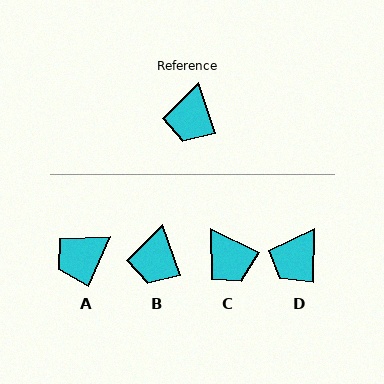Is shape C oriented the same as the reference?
No, it is off by about 45 degrees.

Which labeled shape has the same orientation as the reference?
B.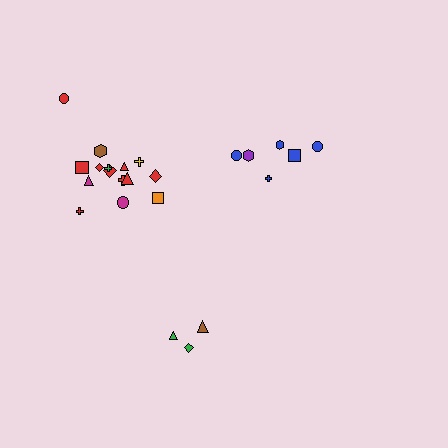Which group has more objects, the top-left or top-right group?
The top-left group.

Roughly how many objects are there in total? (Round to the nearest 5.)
Roughly 25 objects in total.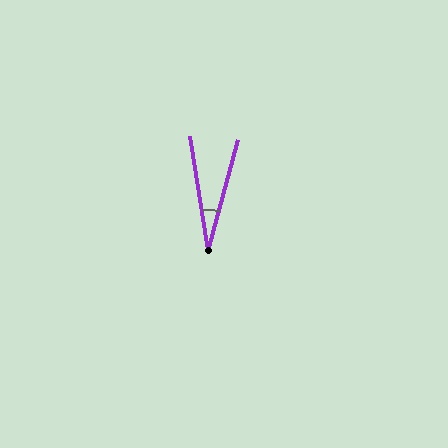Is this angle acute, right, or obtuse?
It is acute.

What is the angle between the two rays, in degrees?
Approximately 24 degrees.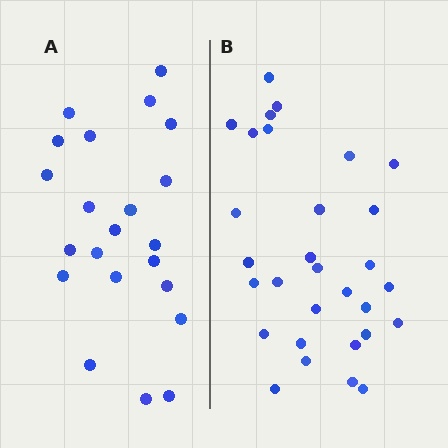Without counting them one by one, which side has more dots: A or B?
Region B (the right region) has more dots.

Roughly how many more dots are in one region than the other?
Region B has roughly 8 or so more dots than region A.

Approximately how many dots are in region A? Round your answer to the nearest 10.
About 20 dots. (The exact count is 22, which rounds to 20.)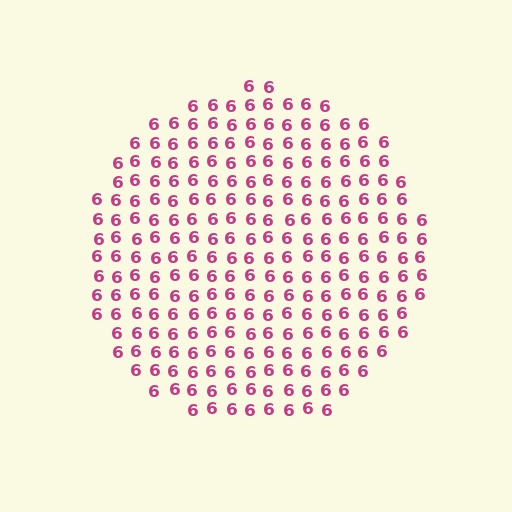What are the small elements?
The small elements are digit 6's.